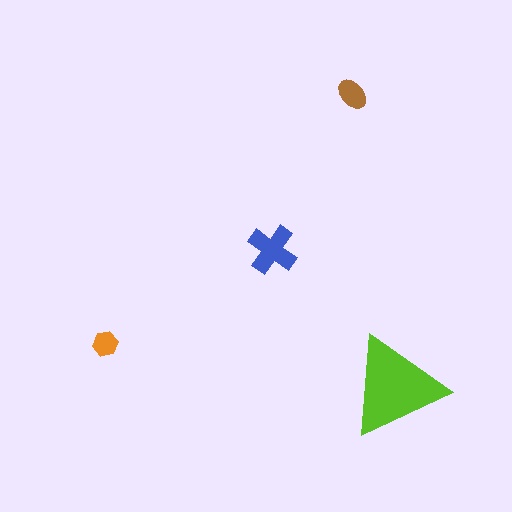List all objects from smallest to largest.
The orange hexagon, the brown ellipse, the blue cross, the lime triangle.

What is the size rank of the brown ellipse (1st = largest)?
3rd.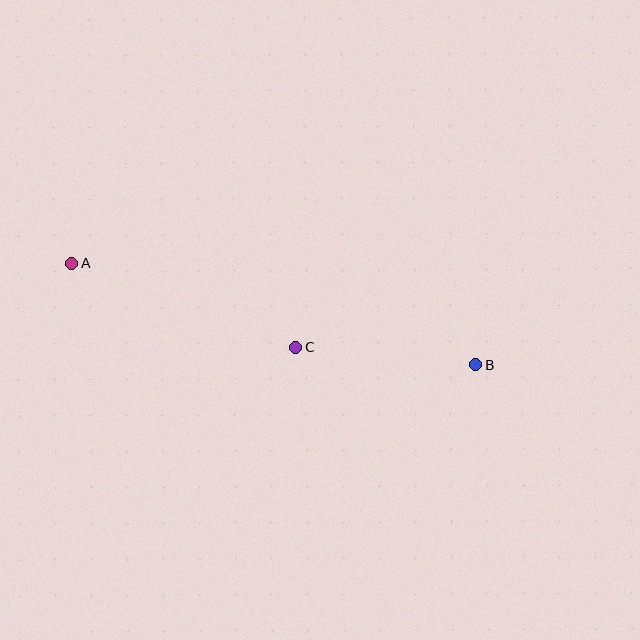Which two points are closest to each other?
Points B and C are closest to each other.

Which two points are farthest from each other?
Points A and B are farthest from each other.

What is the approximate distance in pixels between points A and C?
The distance between A and C is approximately 239 pixels.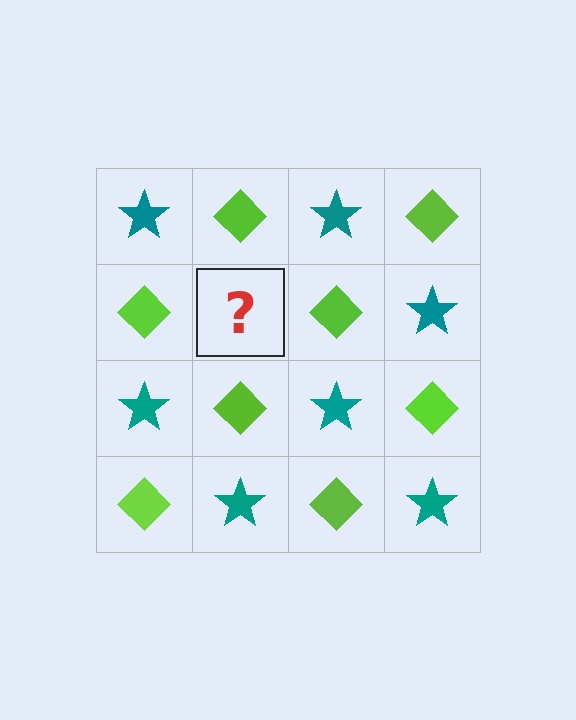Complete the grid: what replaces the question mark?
The question mark should be replaced with a teal star.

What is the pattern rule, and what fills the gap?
The rule is that it alternates teal star and lime diamond in a checkerboard pattern. The gap should be filled with a teal star.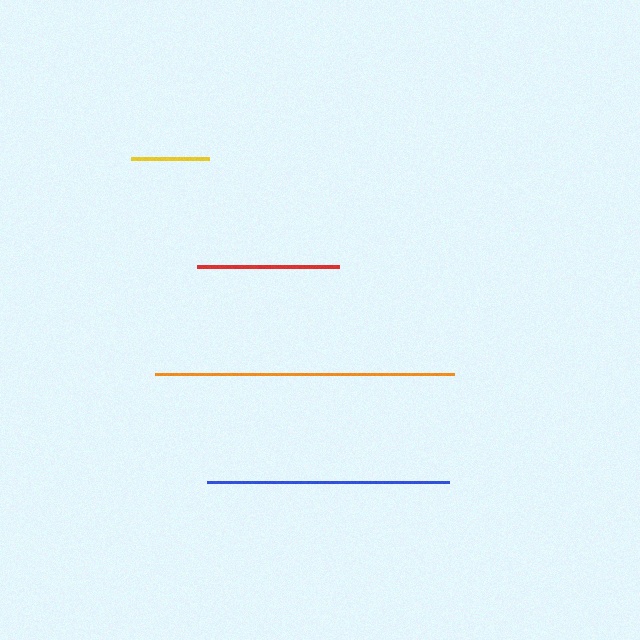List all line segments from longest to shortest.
From longest to shortest: orange, blue, red, yellow.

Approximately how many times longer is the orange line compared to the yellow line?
The orange line is approximately 3.8 times the length of the yellow line.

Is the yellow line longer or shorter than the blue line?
The blue line is longer than the yellow line.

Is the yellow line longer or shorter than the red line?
The red line is longer than the yellow line.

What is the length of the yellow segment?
The yellow segment is approximately 78 pixels long.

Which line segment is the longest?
The orange line is the longest at approximately 300 pixels.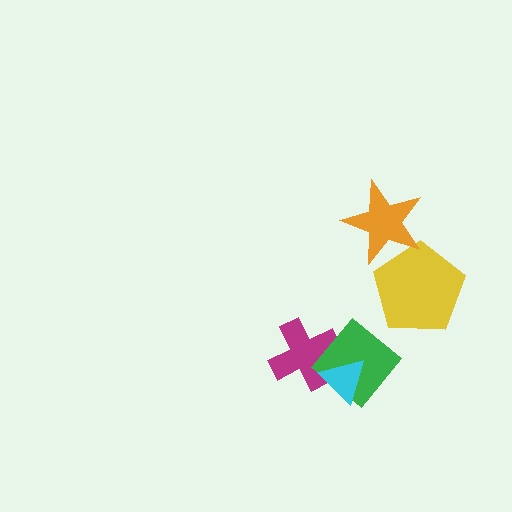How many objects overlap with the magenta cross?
2 objects overlap with the magenta cross.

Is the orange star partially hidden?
No, no other shape covers it.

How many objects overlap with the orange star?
1 object overlaps with the orange star.